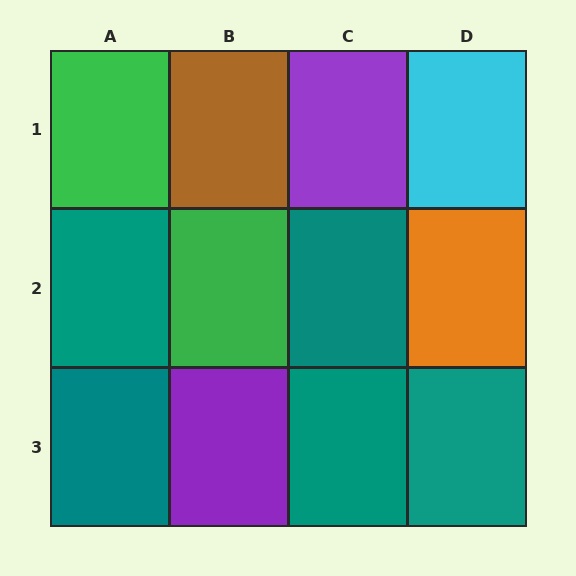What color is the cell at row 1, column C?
Purple.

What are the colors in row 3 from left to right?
Teal, purple, teal, teal.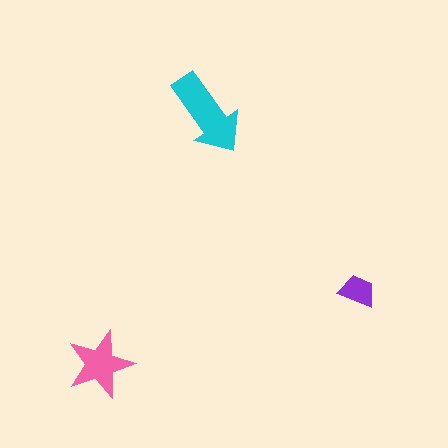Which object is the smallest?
The purple trapezoid.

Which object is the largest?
The cyan arrow.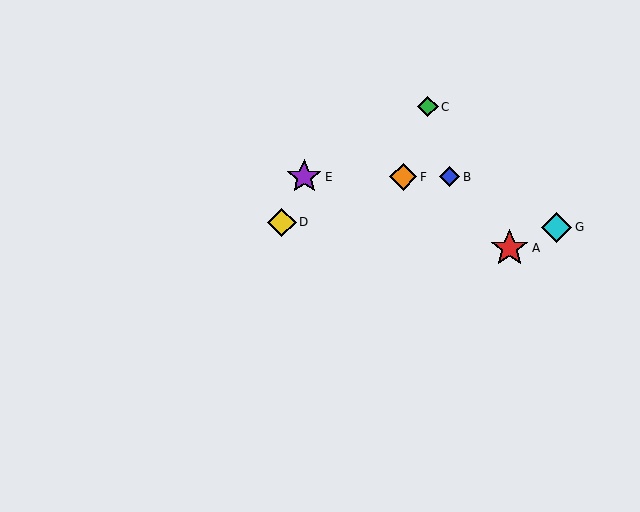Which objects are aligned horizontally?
Objects B, E, F are aligned horizontally.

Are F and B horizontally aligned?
Yes, both are at y≈177.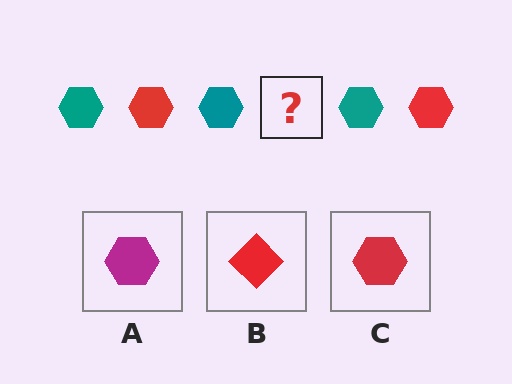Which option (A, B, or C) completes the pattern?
C.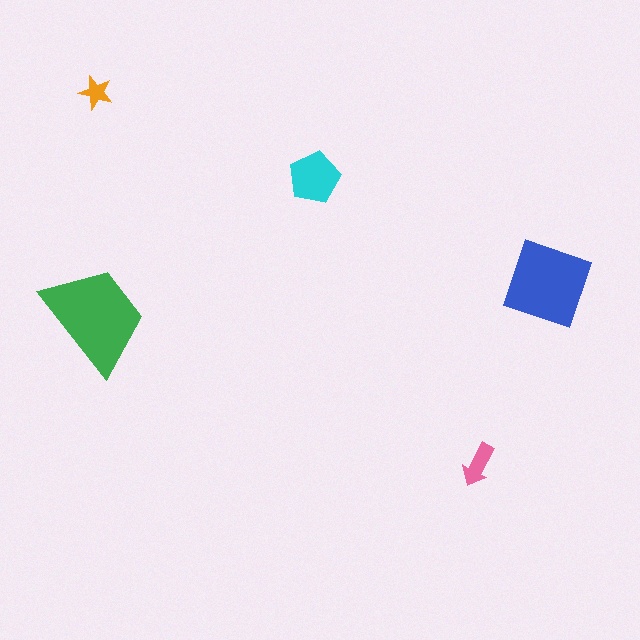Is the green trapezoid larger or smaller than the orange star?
Larger.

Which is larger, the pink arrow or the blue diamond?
The blue diamond.